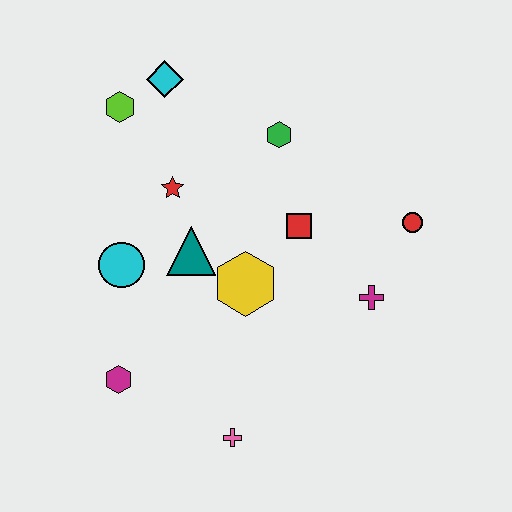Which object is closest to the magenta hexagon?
The cyan circle is closest to the magenta hexagon.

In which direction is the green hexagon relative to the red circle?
The green hexagon is to the left of the red circle.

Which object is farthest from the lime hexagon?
The pink cross is farthest from the lime hexagon.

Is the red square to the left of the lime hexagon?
No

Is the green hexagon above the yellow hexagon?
Yes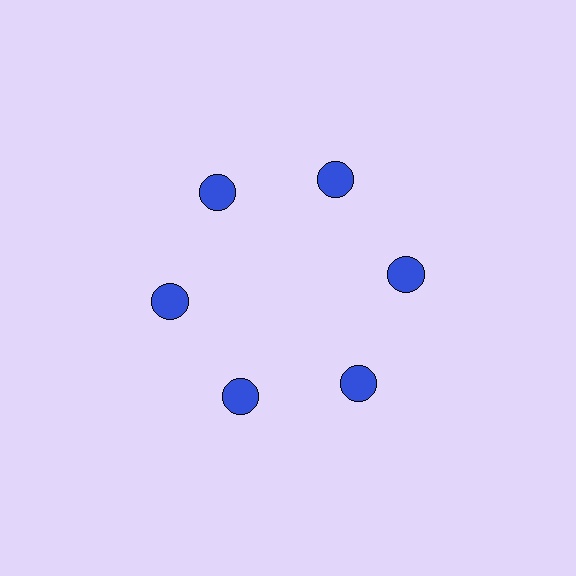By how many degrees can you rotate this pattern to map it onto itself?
The pattern maps onto itself every 60 degrees of rotation.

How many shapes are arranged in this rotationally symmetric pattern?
There are 6 shapes, arranged in 6 groups of 1.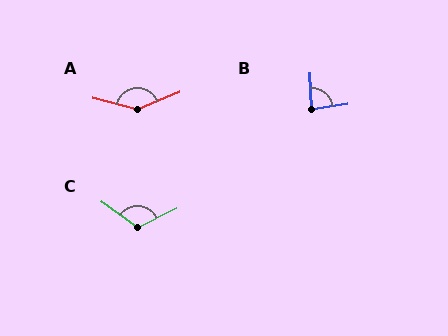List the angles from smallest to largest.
B (85°), C (118°), A (143°).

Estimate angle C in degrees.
Approximately 118 degrees.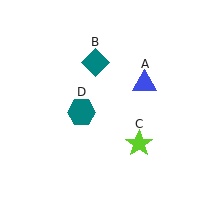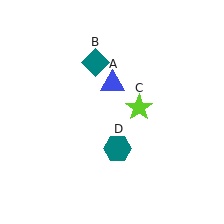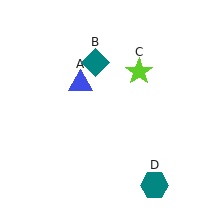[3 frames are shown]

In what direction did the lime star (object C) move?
The lime star (object C) moved up.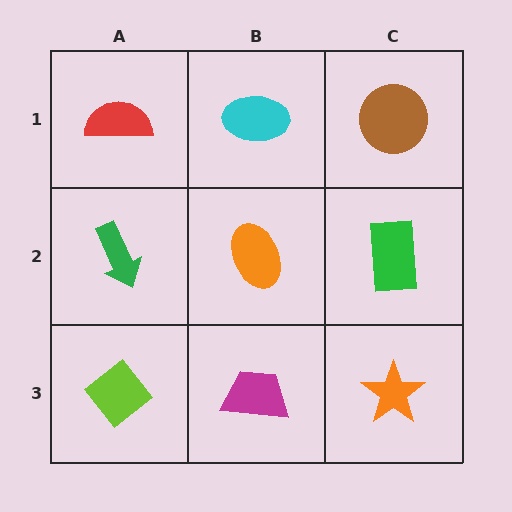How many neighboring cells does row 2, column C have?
3.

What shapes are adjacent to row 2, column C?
A brown circle (row 1, column C), an orange star (row 3, column C), an orange ellipse (row 2, column B).